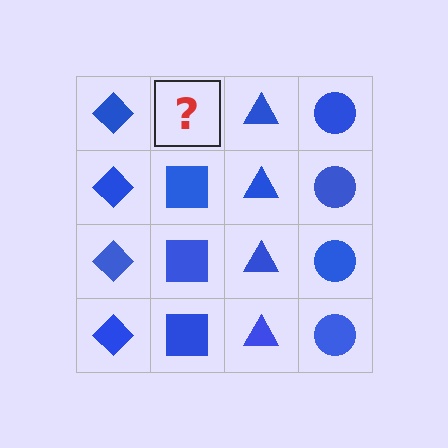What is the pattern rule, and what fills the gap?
The rule is that each column has a consistent shape. The gap should be filled with a blue square.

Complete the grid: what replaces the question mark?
The question mark should be replaced with a blue square.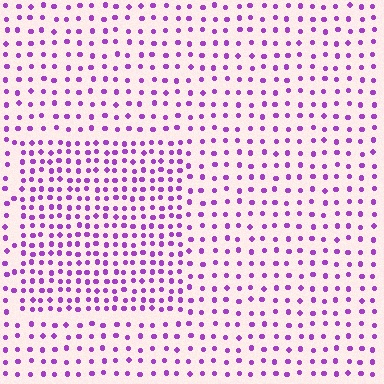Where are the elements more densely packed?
The elements are more densely packed inside the rectangle boundary.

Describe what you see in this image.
The image contains small purple elements arranged at two different densities. A rectangle-shaped region is visible where the elements are more densely packed than the surrounding area.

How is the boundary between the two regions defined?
The boundary is defined by a change in element density (approximately 1.8x ratio). All elements are the same color, size, and shape.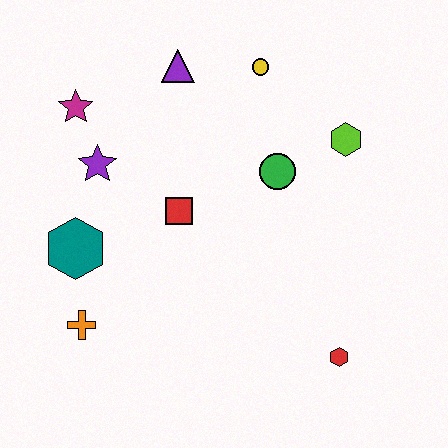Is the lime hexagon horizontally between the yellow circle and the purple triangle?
No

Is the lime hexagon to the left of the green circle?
No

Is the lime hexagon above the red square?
Yes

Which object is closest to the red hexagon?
The green circle is closest to the red hexagon.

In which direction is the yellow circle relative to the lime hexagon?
The yellow circle is to the left of the lime hexagon.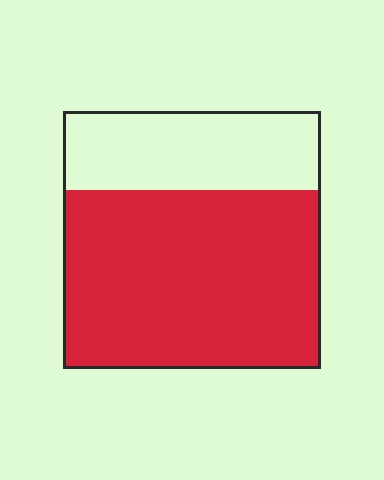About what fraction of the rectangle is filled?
About two thirds (2/3).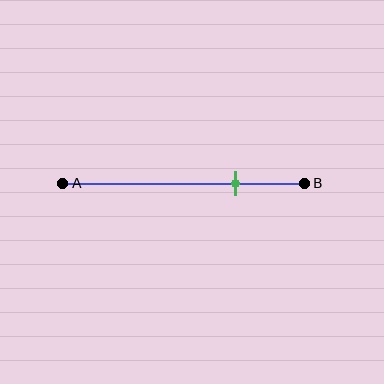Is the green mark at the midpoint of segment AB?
No, the mark is at about 70% from A, not at the 50% midpoint.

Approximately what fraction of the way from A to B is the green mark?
The green mark is approximately 70% of the way from A to B.